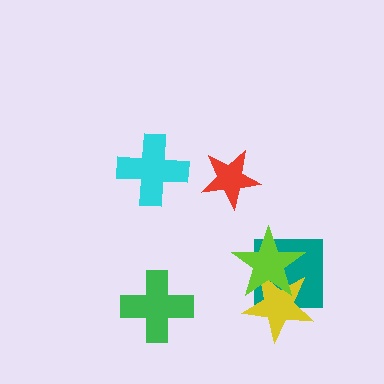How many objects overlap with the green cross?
0 objects overlap with the green cross.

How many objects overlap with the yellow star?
2 objects overlap with the yellow star.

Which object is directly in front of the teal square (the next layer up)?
The yellow star is directly in front of the teal square.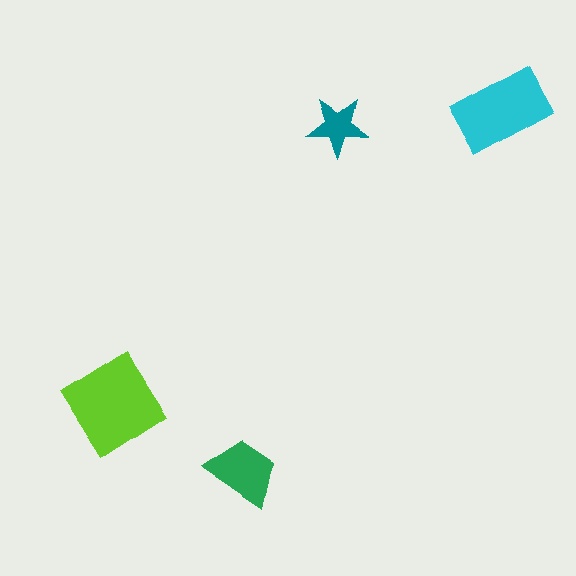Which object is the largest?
The lime diamond.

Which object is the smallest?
The teal star.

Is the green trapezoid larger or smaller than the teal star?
Larger.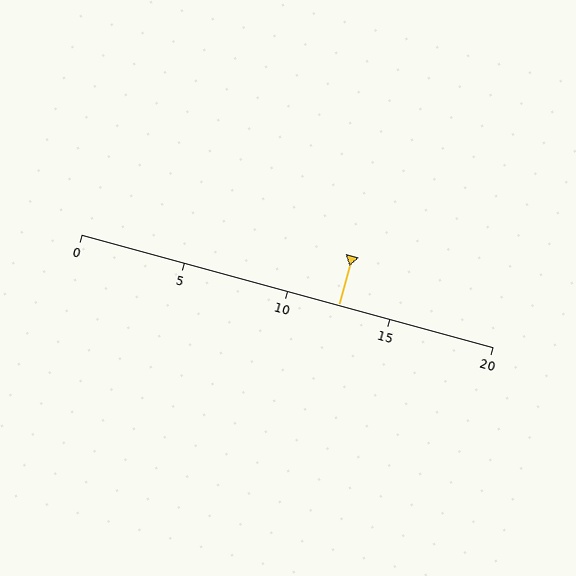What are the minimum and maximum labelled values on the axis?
The axis runs from 0 to 20.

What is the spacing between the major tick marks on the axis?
The major ticks are spaced 5 apart.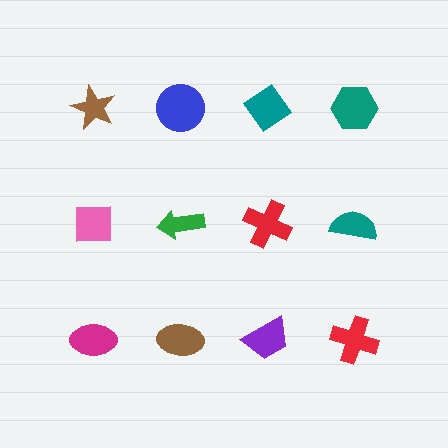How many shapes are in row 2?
4 shapes.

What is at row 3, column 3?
A purple trapezoid.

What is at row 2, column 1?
A pink square.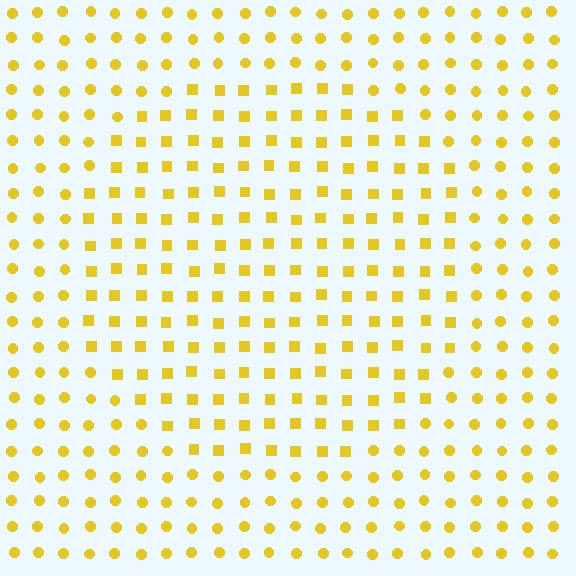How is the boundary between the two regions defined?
The boundary is defined by a change in element shape: squares inside vs. circles outside. All elements share the same color and spacing.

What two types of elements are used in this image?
The image uses squares inside the circle region and circles outside it.